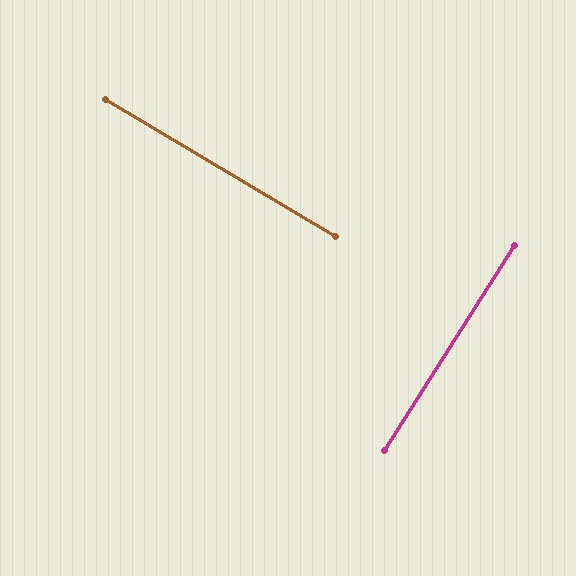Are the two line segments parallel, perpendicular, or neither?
Perpendicular — they meet at approximately 88°.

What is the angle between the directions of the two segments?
Approximately 88 degrees.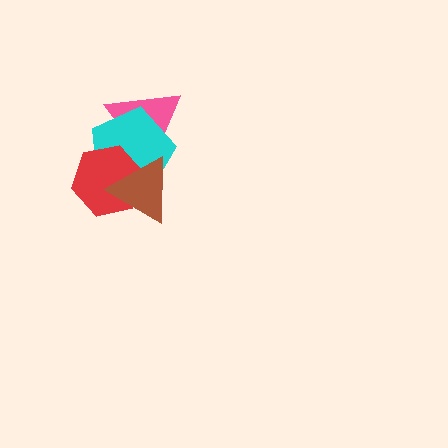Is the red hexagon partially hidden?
Yes, it is partially covered by another shape.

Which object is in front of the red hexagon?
The brown triangle is in front of the red hexagon.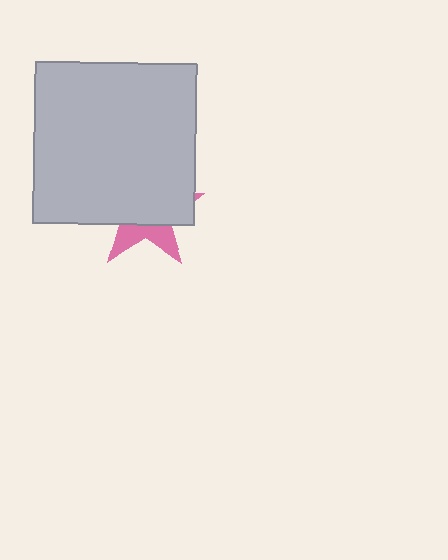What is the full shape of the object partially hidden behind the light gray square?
The partially hidden object is a pink star.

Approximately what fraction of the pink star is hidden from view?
Roughly 69% of the pink star is hidden behind the light gray square.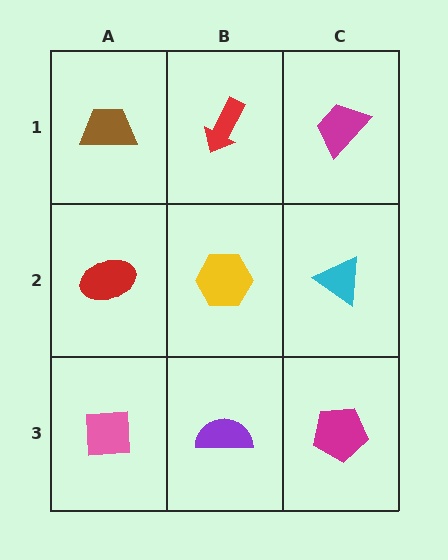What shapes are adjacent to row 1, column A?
A red ellipse (row 2, column A), a red arrow (row 1, column B).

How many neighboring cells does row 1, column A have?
2.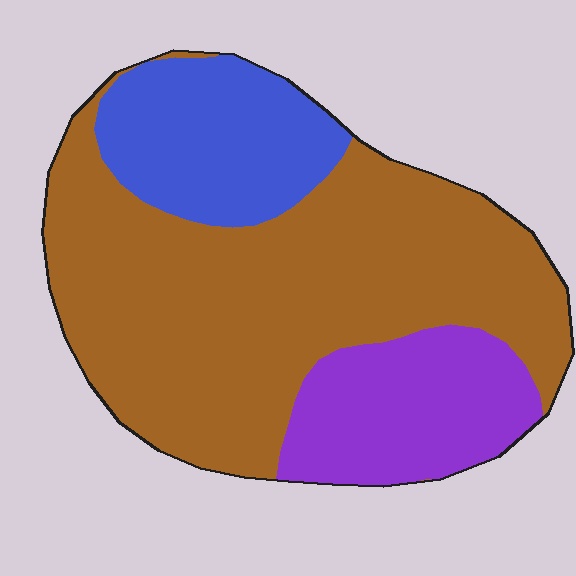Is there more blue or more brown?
Brown.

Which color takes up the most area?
Brown, at roughly 60%.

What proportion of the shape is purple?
Purple takes up less than a quarter of the shape.